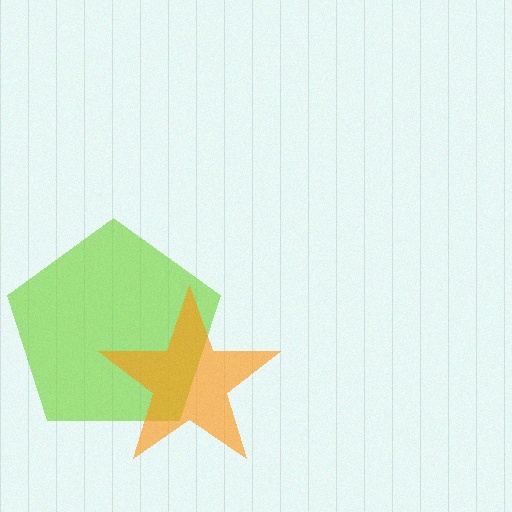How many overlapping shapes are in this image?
There are 2 overlapping shapes in the image.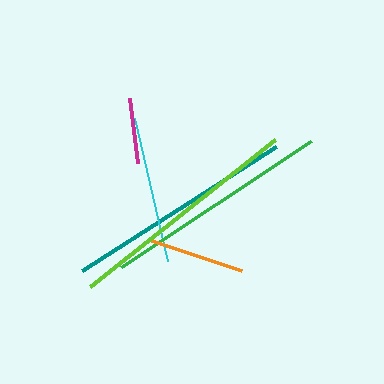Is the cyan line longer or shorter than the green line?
The green line is longer than the cyan line.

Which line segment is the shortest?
The magenta line is the shortest at approximately 65 pixels.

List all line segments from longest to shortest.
From longest to shortest: lime, teal, green, cyan, orange, magenta.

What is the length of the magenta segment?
The magenta segment is approximately 65 pixels long.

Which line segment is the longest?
The lime line is the longest at approximately 237 pixels.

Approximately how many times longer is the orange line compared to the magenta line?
The orange line is approximately 1.5 times the length of the magenta line.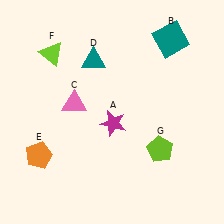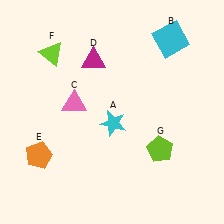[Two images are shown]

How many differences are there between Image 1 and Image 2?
There are 3 differences between the two images.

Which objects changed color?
A changed from magenta to cyan. B changed from teal to cyan. D changed from teal to magenta.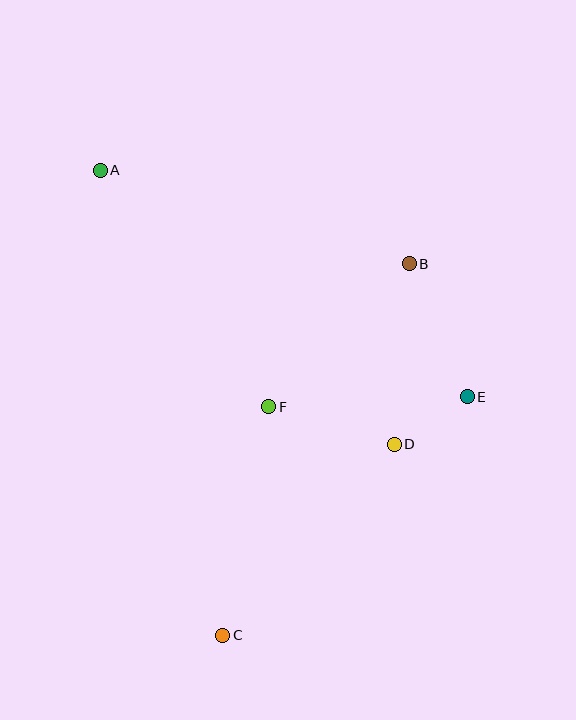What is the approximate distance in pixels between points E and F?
The distance between E and F is approximately 199 pixels.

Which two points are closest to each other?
Points D and E are closest to each other.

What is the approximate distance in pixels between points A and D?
The distance between A and D is approximately 402 pixels.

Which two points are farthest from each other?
Points A and C are farthest from each other.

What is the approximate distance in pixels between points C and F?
The distance between C and F is approximately 233 pixels.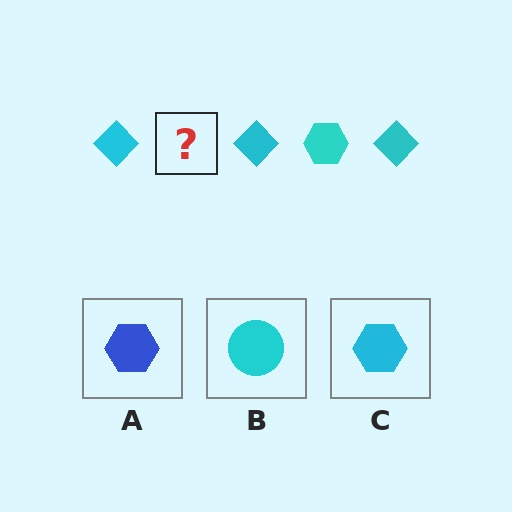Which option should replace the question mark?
Option C.